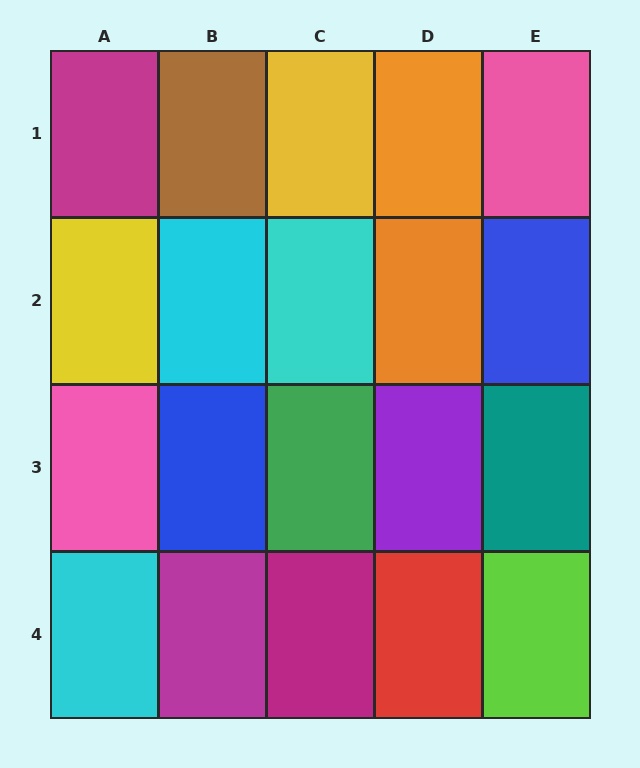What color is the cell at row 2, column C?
Cyan.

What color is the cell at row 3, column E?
Teal.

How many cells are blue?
2 cells are blue.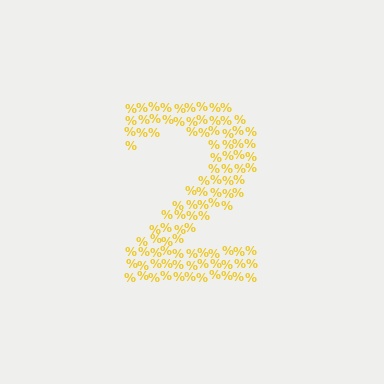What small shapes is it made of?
It is made of small percent signs.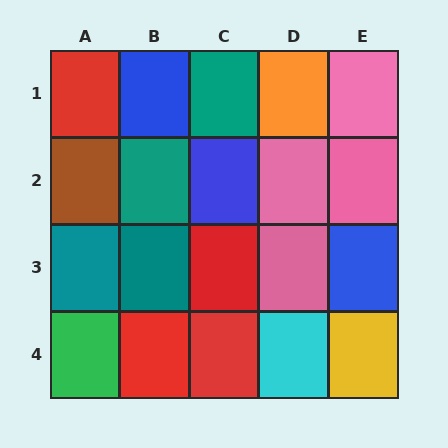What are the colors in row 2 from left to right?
Brown, teal, blue, pink, pink.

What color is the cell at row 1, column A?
Red.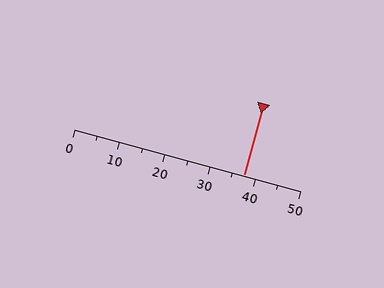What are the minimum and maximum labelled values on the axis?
The axis runs from 0 to 50.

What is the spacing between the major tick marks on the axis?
The major ticks are spaced 10 apart.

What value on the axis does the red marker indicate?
The marker indicates approximately 37.5.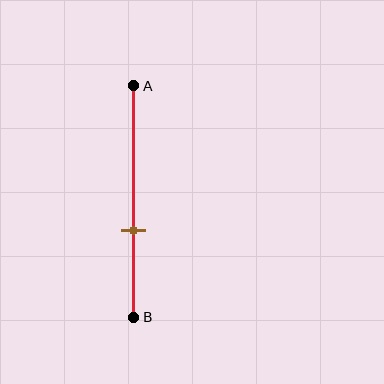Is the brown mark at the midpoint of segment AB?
No, the mark is at about 65% from A, not at the 50% midpoint.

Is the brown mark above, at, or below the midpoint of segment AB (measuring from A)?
The brown mark is below the midpoint of segment AB.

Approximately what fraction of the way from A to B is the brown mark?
The brown mark is approximately 65% of the way from A to B.